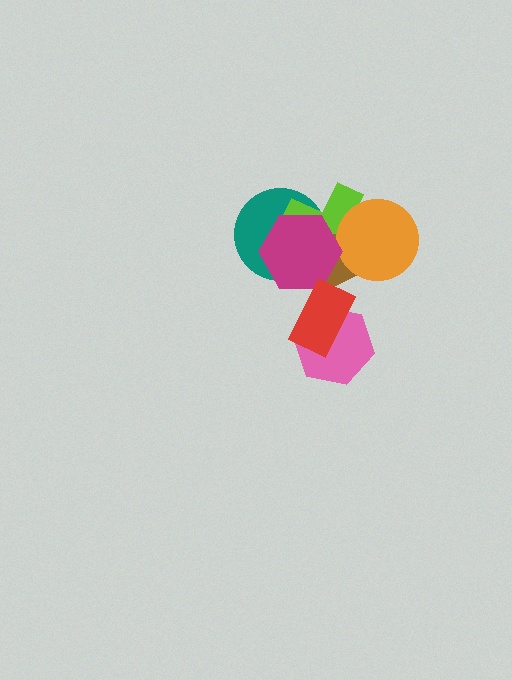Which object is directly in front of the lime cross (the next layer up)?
The brown pentagon is directly in front of the lime cross.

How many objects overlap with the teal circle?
3 objects overlap with the teal circle.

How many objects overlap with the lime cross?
4 objects overlap with the lime cross.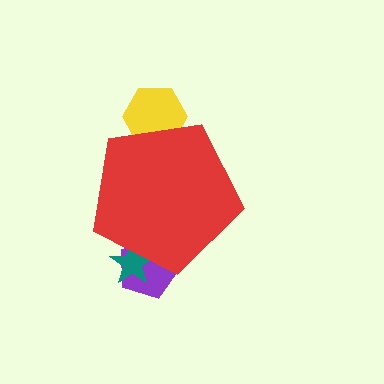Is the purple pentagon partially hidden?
Yes, the purple pentagon is partially hidden behind the red pentagon.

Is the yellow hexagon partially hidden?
Yes, the yellow hexagon is partially hidden behind the red pentagon.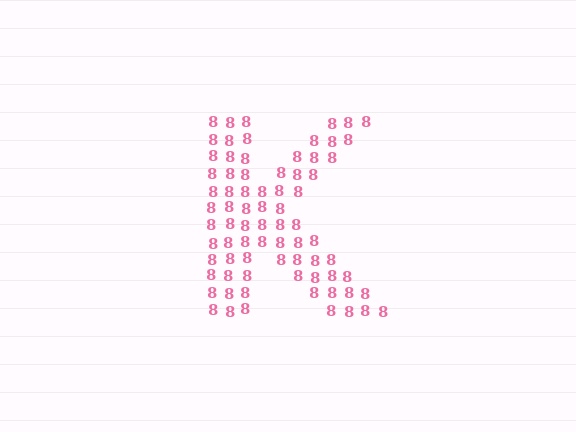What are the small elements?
The small elements are digit 8's.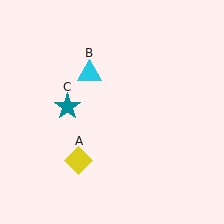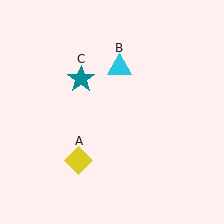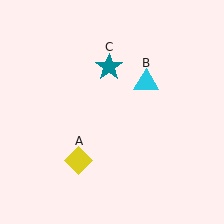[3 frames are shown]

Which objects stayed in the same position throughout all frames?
Yellow diamond (object A) remained stationary.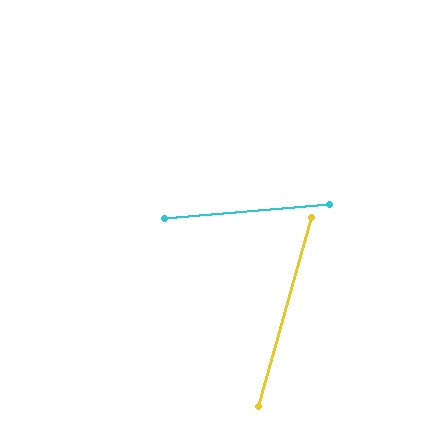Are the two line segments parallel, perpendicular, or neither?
Neither parallel nor perpendicular — they differ by about 70°.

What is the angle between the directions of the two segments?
Approximately 70 degrees.